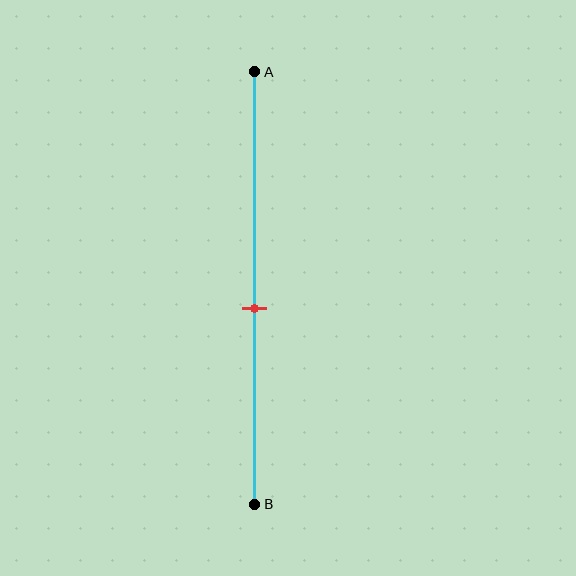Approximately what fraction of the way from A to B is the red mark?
The red mark is approximately 55% of the way from A to B.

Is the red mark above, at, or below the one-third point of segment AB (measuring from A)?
The red mark is below the one-third point of segment AB.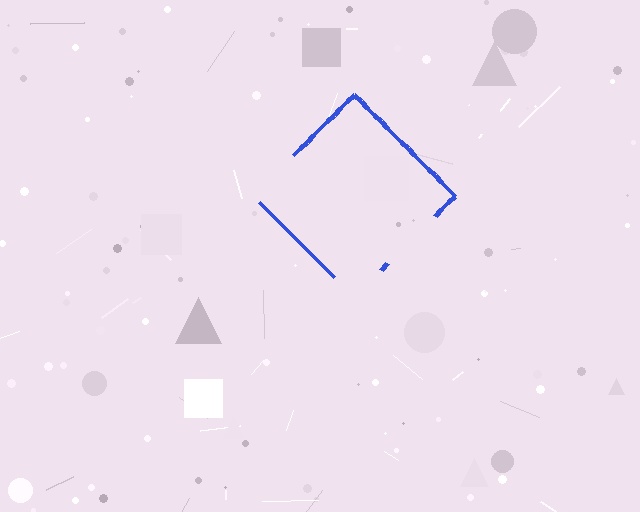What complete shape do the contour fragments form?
The contour fragments form a diamond.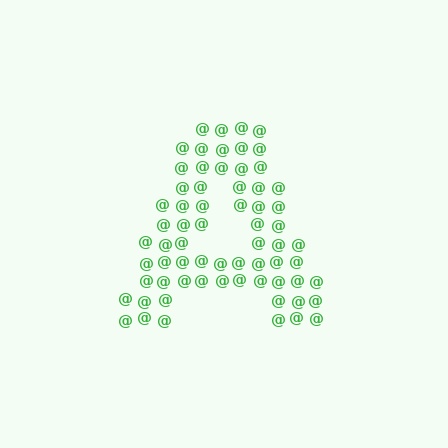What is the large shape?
The large shape is the letter A.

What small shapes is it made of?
It is made of small at signs.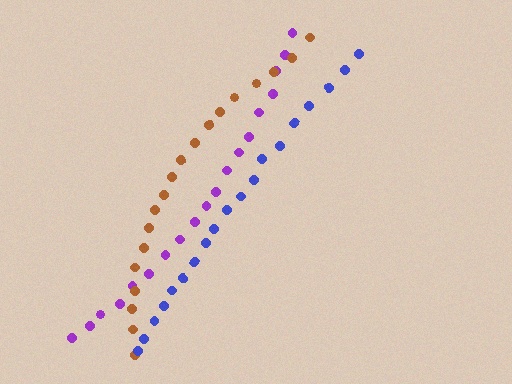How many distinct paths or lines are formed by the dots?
There are 3 distinct paths.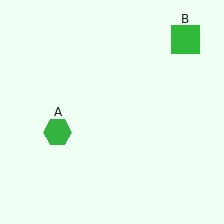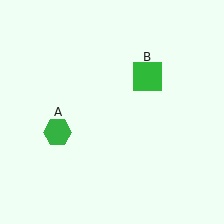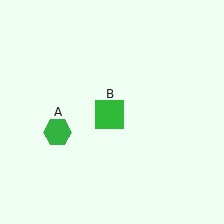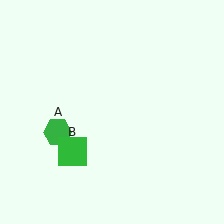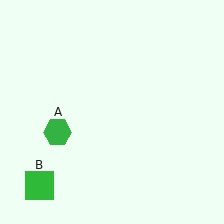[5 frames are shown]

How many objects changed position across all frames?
1 object changed position: green square (object B).